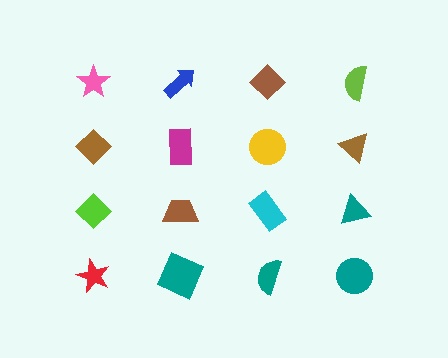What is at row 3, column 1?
A lime diamond.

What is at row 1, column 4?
A lime semicircle.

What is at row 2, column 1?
A brown diamond.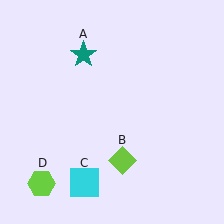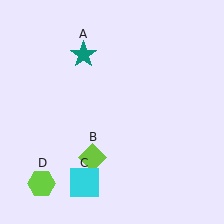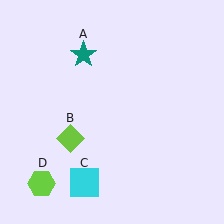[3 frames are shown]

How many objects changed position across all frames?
1 object changed position: lime diamond (object B).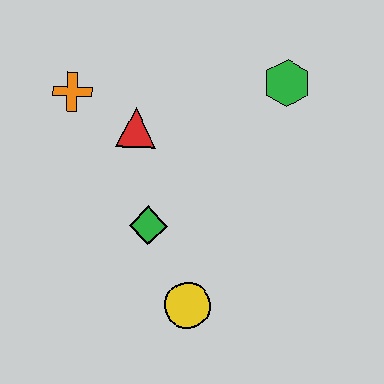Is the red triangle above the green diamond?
Yes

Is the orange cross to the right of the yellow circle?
No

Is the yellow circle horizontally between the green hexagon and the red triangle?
Yes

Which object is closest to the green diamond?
The yellow circle is closest to the green diamond.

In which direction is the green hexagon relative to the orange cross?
The green hexagon is to the right of the orange cross.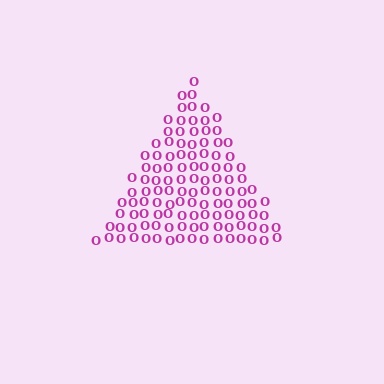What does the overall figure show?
The overall figure shows a triangle.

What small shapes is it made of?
It is made of small letter O's.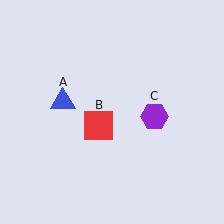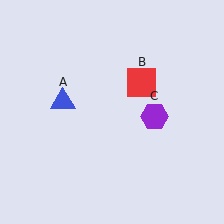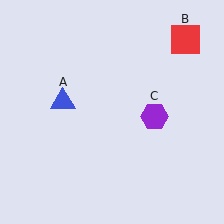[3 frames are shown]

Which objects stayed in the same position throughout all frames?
Blue triangle (object A) and purple hexagon (object C) remained stationary.